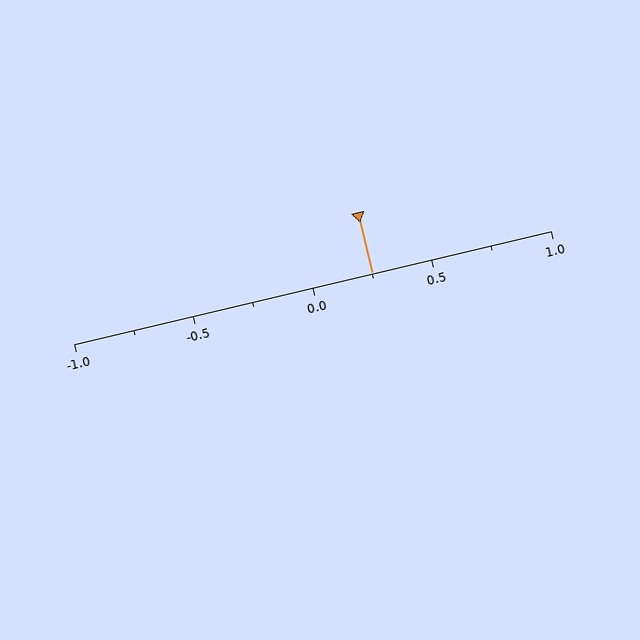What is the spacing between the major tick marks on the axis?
The major ticks are spaced 0.5 apart.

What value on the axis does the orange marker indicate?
The marker indicates approximately 0.25.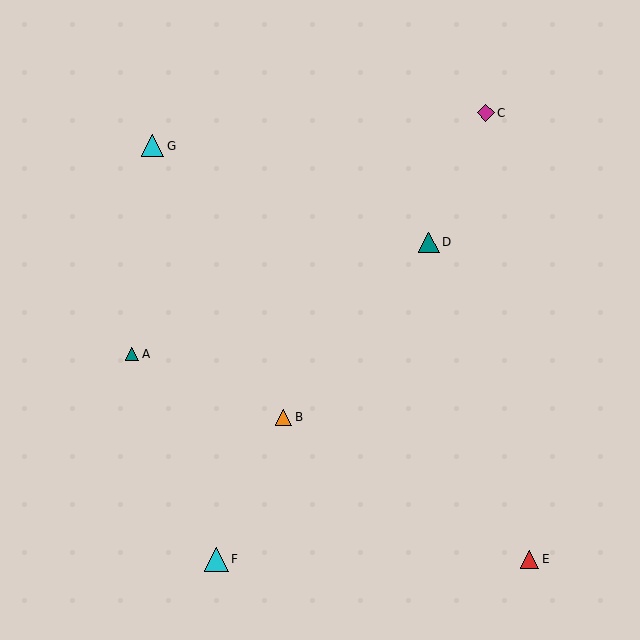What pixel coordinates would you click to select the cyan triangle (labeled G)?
Click at (153, 146) to select the cyan triangle G.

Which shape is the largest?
The cyan triangle (labeled F) is the largest.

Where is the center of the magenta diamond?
The center of the magenta diamond is at (486, 113).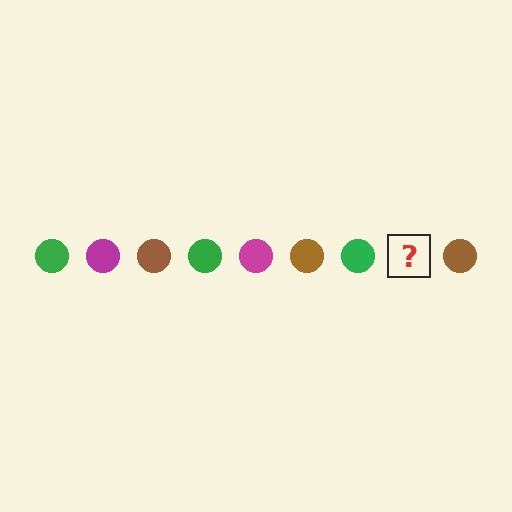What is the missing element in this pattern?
The missing element is a magenta circle.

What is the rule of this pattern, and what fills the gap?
The rule is that the pattern cycles through green, magenta, brown circles. The gap should be filled with a magenta circle.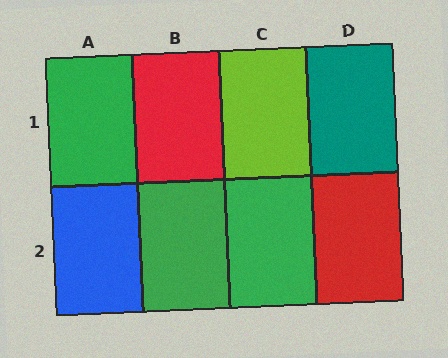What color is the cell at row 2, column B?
Green.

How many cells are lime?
1 cell is lime.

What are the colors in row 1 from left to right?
Green, red, lime, teal.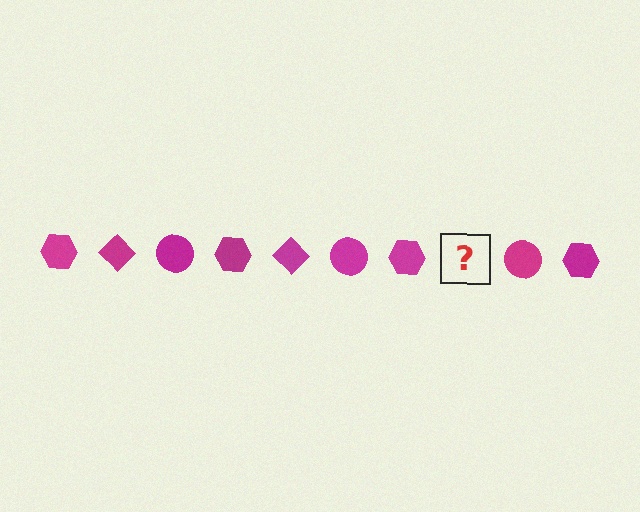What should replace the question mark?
The question mark should be replaced with a magenta diamond.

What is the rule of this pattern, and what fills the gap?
The rule is that the pattern cycles through hexagon, diamond, circle shapes in magenta. The gap should be filled with a magenta diamond.